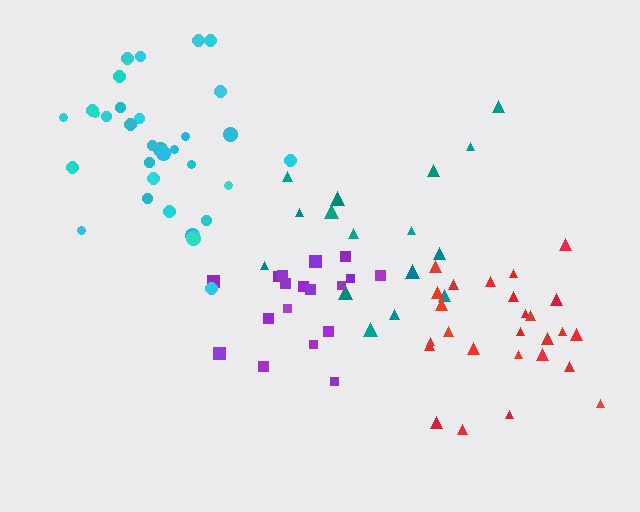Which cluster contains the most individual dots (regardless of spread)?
Cyan (32).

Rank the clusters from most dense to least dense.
purple, red, cyan, teal.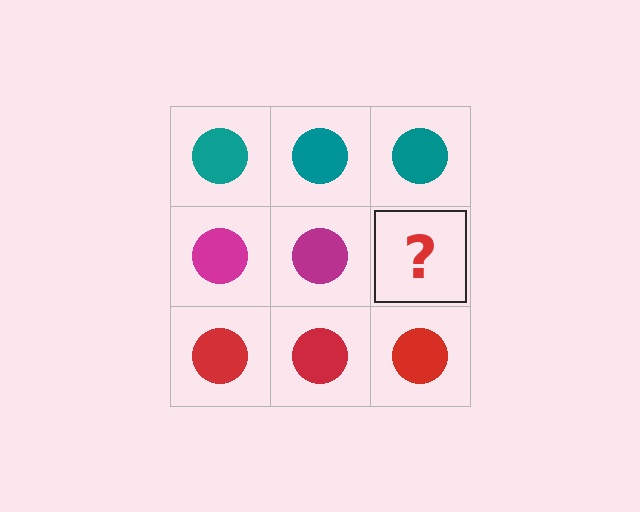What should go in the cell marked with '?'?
The missing cell should contain a magenta circle.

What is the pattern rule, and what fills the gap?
The rule is that each row has a consistent color. The gap should be filled with a magenta circle.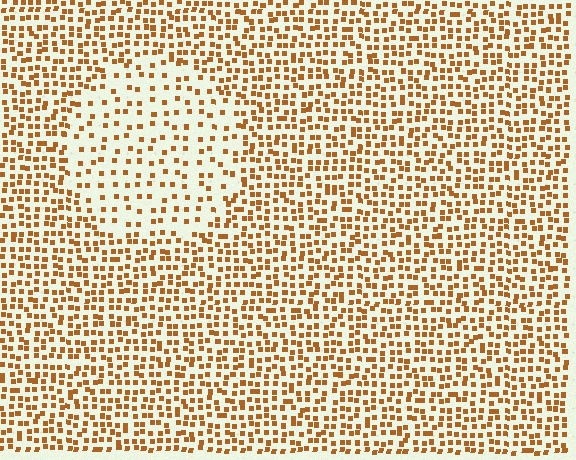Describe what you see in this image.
The image contains small brown elements arranged at two different densities. A circle-shaped region is visible where the elements are less densely packed than the surrounding area.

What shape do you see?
I see a circle.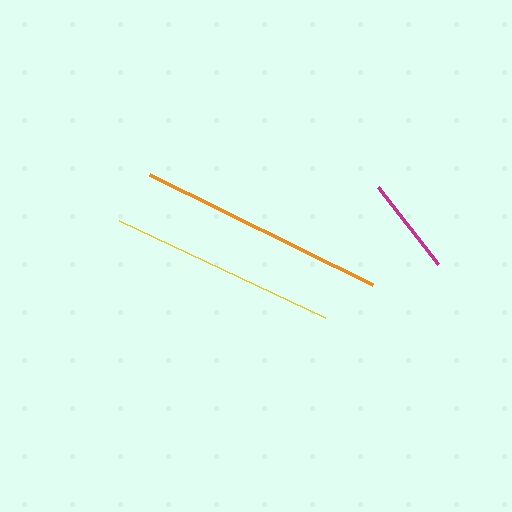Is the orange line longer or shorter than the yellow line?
The orange line is longer than the yellow line.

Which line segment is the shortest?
The magenta line is the shortest at approximately 99 pixels.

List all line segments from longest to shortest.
From longest to shortest: orange, yellow, magenta.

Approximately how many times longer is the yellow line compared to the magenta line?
The yellow line is approximately 2.3 times the length of the magenta line.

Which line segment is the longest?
The orange line is the longest at approximately 249 pixels.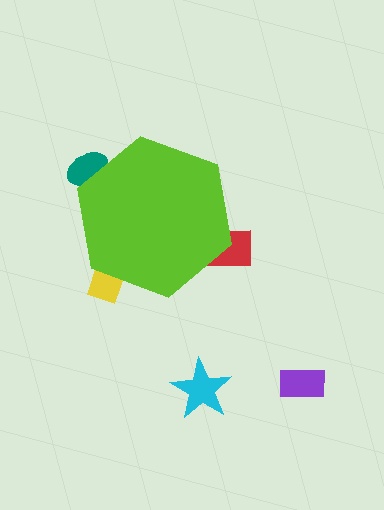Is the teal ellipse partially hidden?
Yes, the teal ellipse is partially hidden behind the lime hexagon.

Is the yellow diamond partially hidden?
Yes, the yellow diamond is partially hidden behind the lime hexagon.